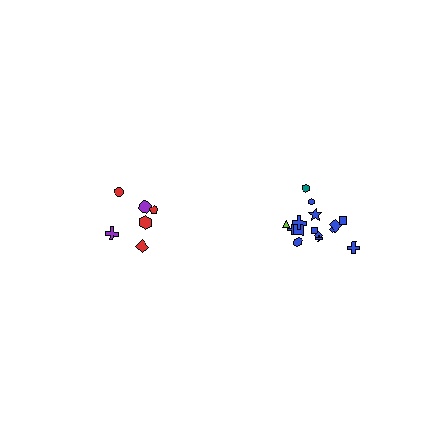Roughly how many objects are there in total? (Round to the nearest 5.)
Roughly 20 objects in total.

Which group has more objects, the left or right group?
The right group.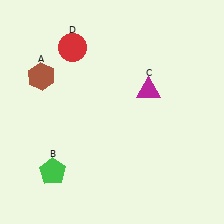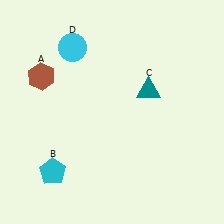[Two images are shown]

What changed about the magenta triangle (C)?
In Image 1, C is magenta. In Image 2, it changed to teal.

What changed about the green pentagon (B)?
In Image 1, B is green. In Image 2, it changed to cyan.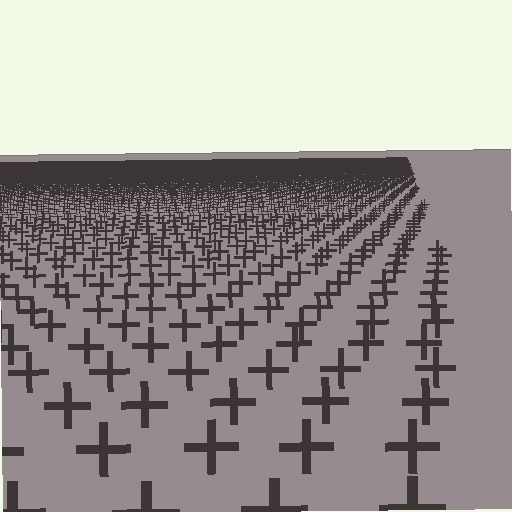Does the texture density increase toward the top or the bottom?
Density increases toward the top.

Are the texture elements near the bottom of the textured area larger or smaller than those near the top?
Larger. Near the bottom, elements are closer to the viewer and appear at a bigger on-screen size.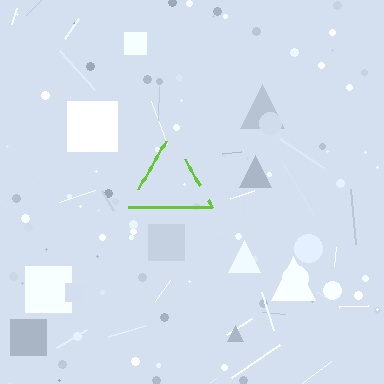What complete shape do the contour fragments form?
The contour fragments form a triangle.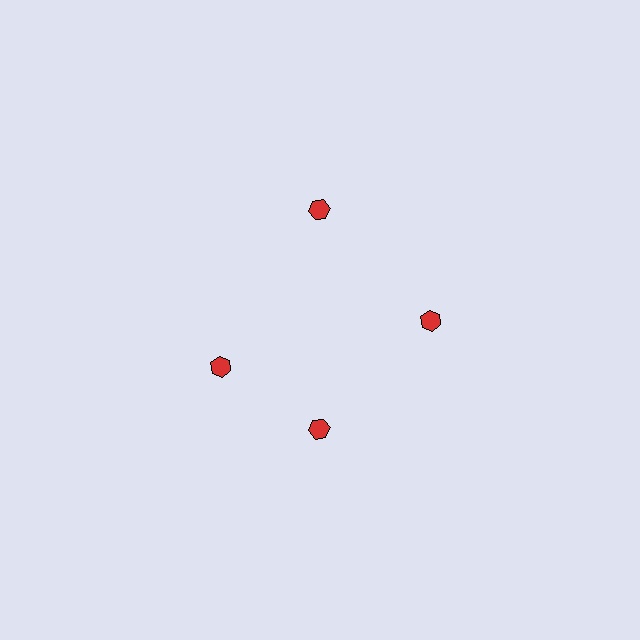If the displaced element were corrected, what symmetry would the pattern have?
It would have 4-fold rotational symmetry — the pattern would map onto itself every 90 degrees.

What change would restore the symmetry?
The symmetry would be restored by rotating it back into even spacing with its neighbors so that all 4 hexagons sit at equal angles and equal distance from the center.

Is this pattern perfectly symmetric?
No. The 4 red hexagons are arranged in a ring, but one element near the 9 o'clock position is rotated out of alignment along the ring, breaking the 4-fold rotational symmetry.